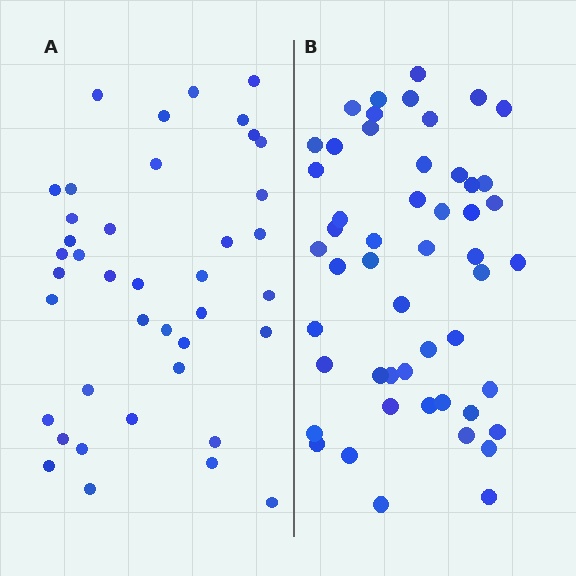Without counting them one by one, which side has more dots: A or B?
Region B (the right region) has more dots.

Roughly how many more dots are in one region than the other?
Region B has roughly 12 or so more dots than region A.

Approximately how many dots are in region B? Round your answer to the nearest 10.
About 50 dots. (The exact count is 51, which rounds to 50.)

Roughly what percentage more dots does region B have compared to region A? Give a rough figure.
About 30% more.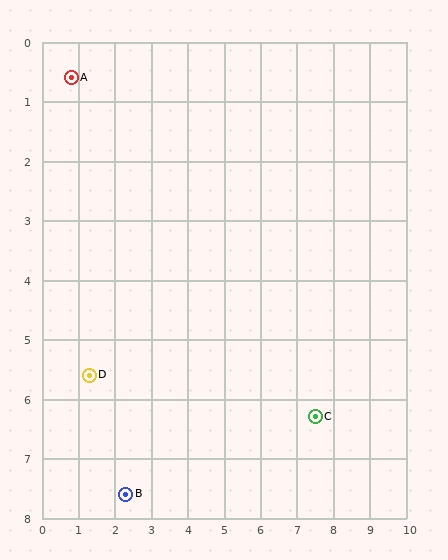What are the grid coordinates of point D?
Point D is at approximately (1.3, 5.6).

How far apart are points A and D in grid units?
Points A and D are about 5.0 grid units apart.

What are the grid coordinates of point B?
Point B is at approximately (2.3, 7.6).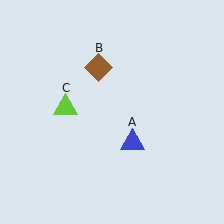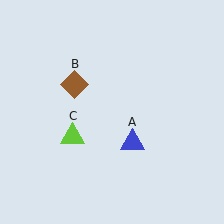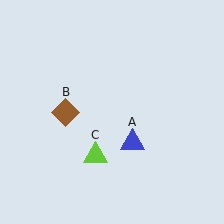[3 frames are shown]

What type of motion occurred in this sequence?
The brown diamond (object B), lime triangle (object C) rotated counterclockwise around the center of the scene.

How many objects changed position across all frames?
2 objects changed position: brown diamond (object B), lime triangle (object C).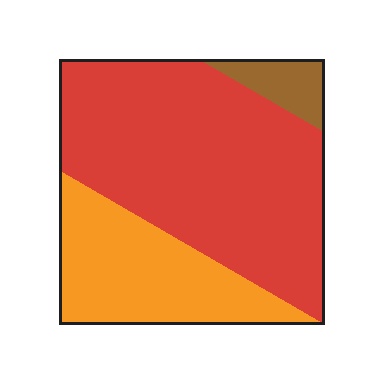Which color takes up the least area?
Brown, at roughly 5%.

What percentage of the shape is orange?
Orange covers 29% of the shape.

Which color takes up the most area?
Red, at roughly 65%.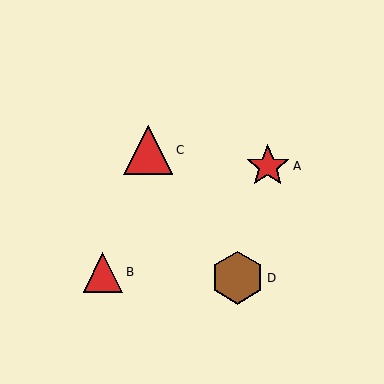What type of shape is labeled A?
Shape A is a red star.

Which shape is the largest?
The brown hexagon (labeled D) is the largest.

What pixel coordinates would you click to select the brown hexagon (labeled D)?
Click at (237, 278) to select the brown hexagon D.